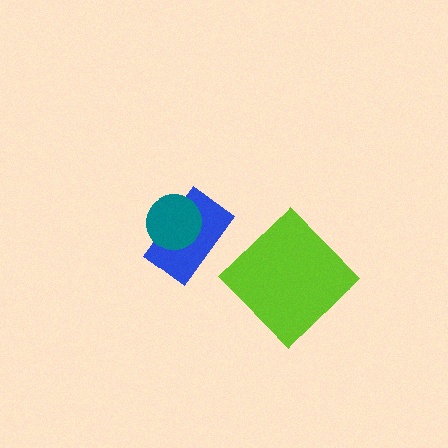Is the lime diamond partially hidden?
No, no other shape covers it.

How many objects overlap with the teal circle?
1 object overlaps with the teal circle.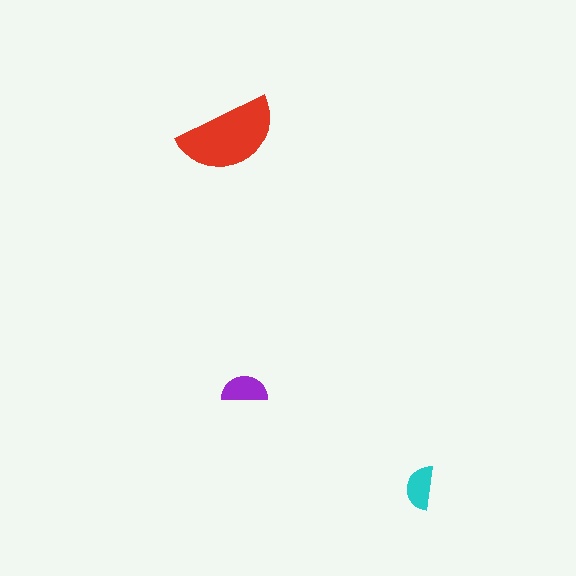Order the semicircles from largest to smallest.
the red one, the purple one, the cyan one.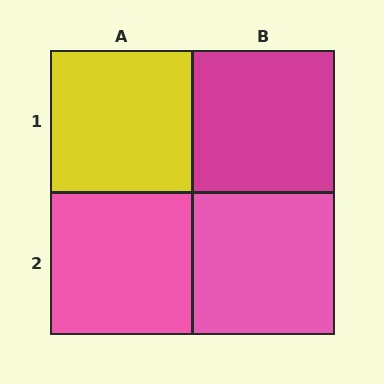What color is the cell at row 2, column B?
Pink.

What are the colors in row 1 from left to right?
Yellow, magenta.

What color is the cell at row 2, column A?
Pink.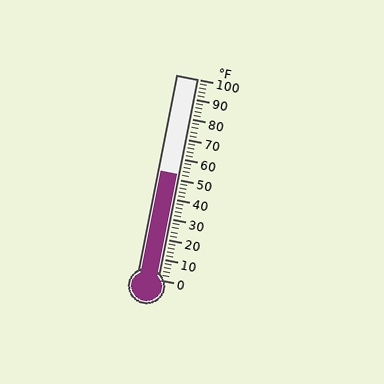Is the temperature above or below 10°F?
The temperature is above 10°F.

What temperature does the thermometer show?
The thermometer shows approximately 52°F.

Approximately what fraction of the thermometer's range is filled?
The thermometer is filled to approximately 50% of its range.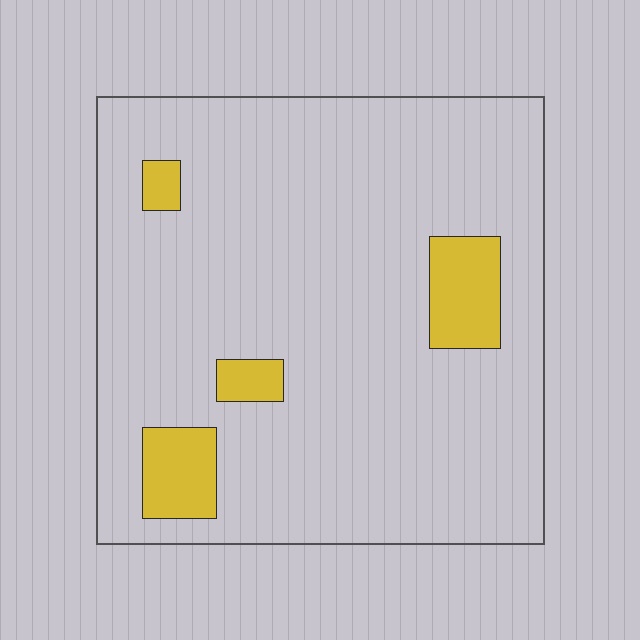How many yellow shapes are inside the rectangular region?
4.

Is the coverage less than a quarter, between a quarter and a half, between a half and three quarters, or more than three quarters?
Less than a quarter.